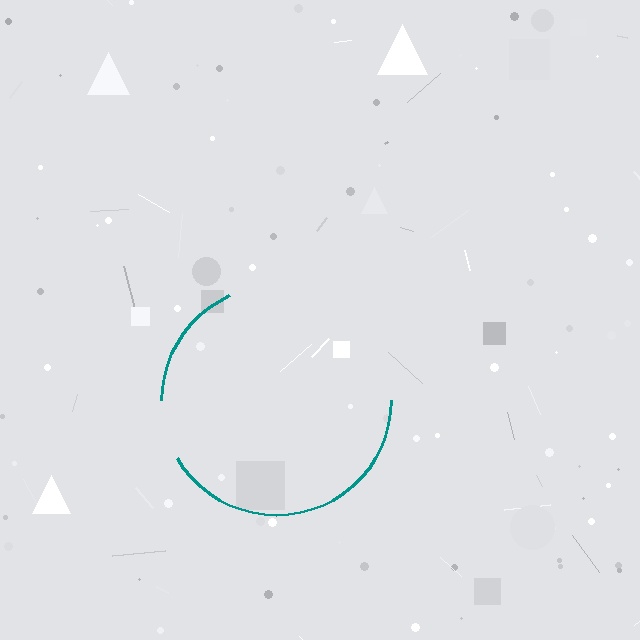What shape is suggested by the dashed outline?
The dashed outline suggests a circle.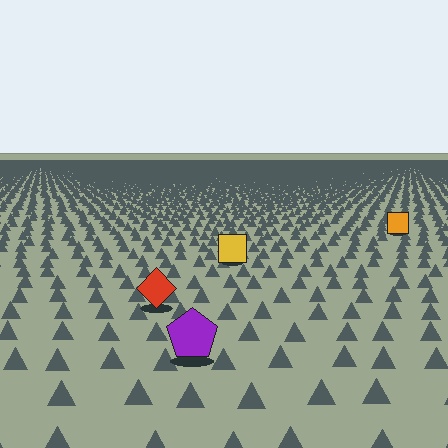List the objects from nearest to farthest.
From nearest to farthest: the purple pentagon, the red diamond, the yellow square, the orange square.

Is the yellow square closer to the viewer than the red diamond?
No. The red diamond is closer — you can tell from the texture gradient: the ground texture is coarser near it.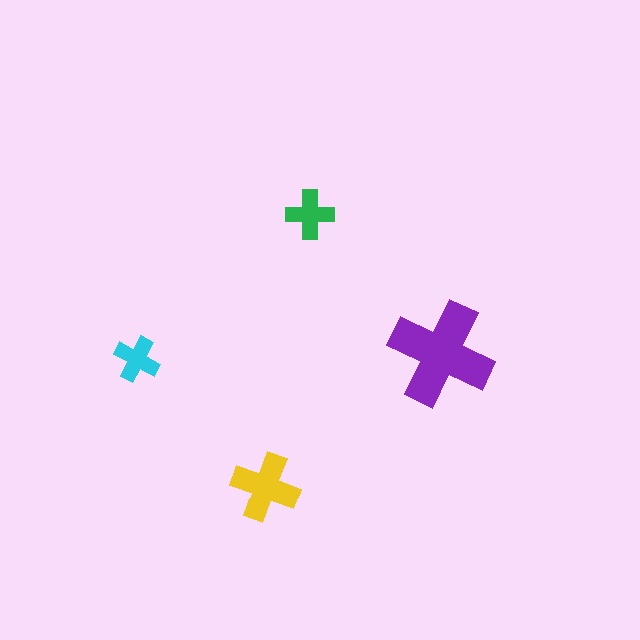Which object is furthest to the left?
The cyan cross is leftmost.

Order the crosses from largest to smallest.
the purple one, the yellow one, the green one, the cyan one.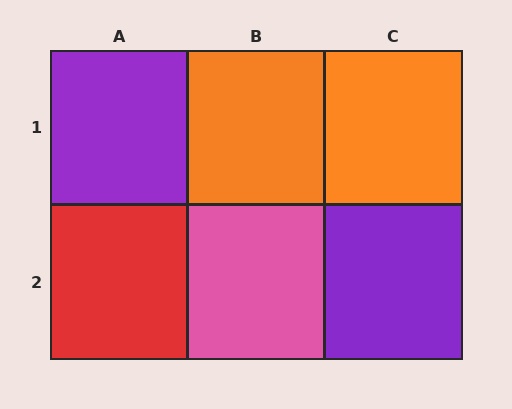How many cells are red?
1 cell is red.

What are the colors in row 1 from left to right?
Purple, orange, orange.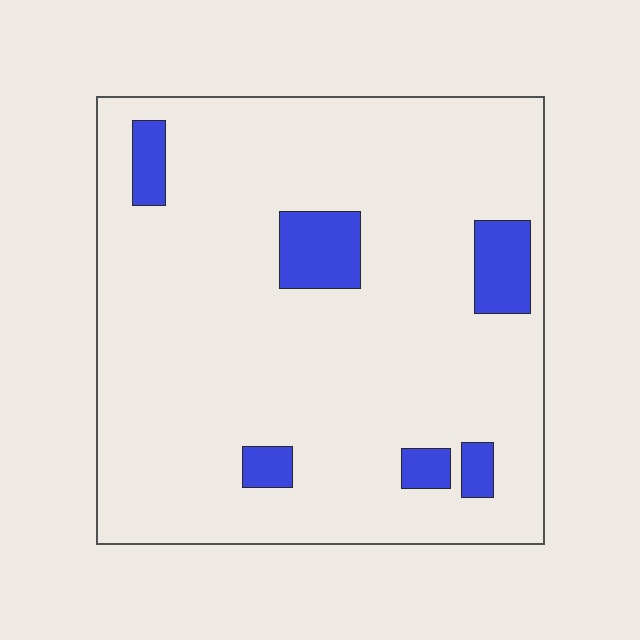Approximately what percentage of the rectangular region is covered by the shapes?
Approximately 10%.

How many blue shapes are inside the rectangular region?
6.